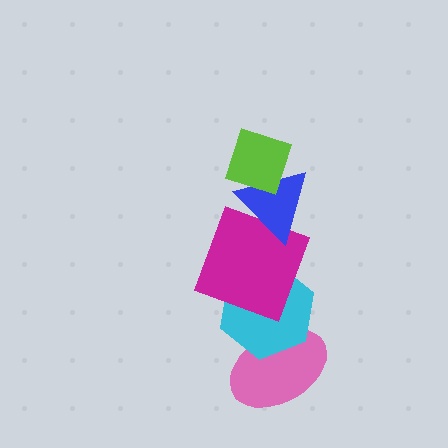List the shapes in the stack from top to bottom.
From top to bottom: the lime diamond, the blue triangle, the magenta square, the cyan hexagon, the pink ellipse.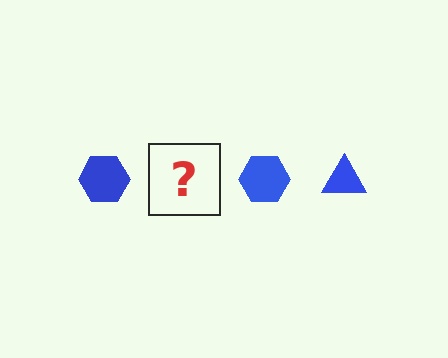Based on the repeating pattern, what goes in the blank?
The blank should be a blue triangle.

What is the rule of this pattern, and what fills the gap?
The rule is that the pattern cycles through hexagon, triangle shapes in blue. The gap should be filled with a blue triangle.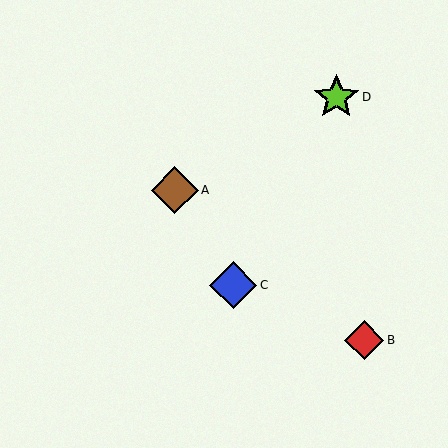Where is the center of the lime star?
The center of the lime star is at (336, 97).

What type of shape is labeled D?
Shape D is a lime star.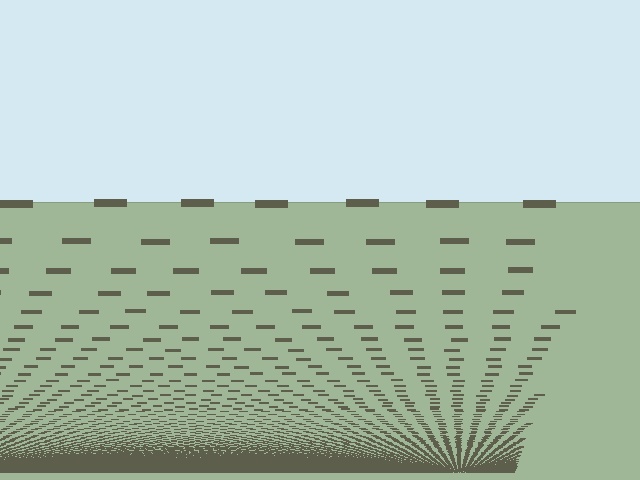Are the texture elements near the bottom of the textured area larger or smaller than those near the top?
Smaller. The gradient is inverted — elements near the bottom are smaller and denser.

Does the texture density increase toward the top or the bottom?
Density increases toward the bottom.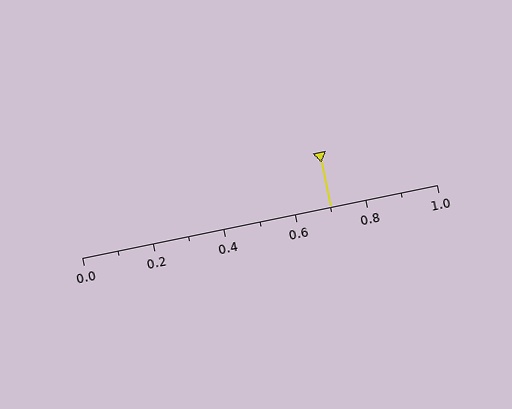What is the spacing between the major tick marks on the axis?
The major ticks are spaced 0.2 apart.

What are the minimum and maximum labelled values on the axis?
The axis runs from 0.0 to 1.0.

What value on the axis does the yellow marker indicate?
The marker indicates approximately 0.7.